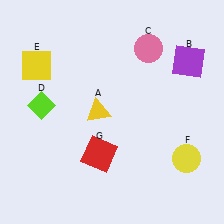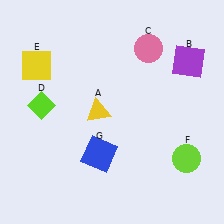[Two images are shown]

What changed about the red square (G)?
In Image 1, G is red. In Image 2, it changed to blue.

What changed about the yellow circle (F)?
In Image 1, F is yellow. In Image 2, it changed to lime.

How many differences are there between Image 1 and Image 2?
There are 2 differences between the two images.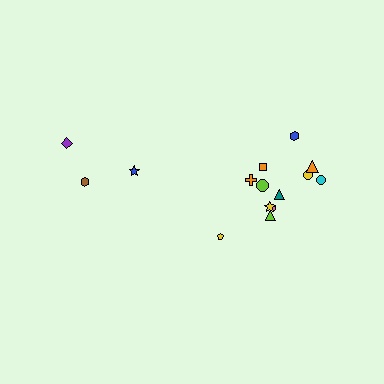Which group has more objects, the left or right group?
The right group.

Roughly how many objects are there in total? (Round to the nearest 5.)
Roughly 15 objects in total.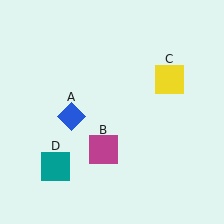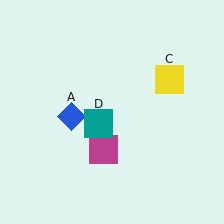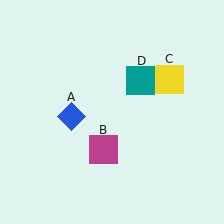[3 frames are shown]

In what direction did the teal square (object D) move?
The teal square (object D) moved up and to the right.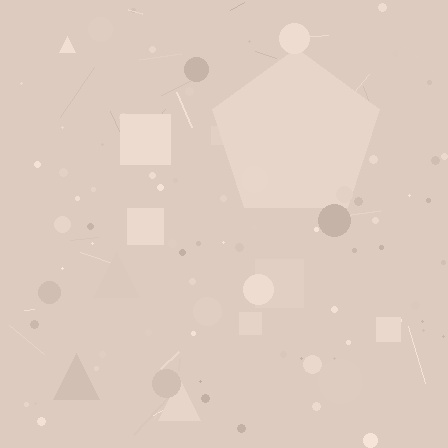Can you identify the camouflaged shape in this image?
The camouflaged shape is a pentagon.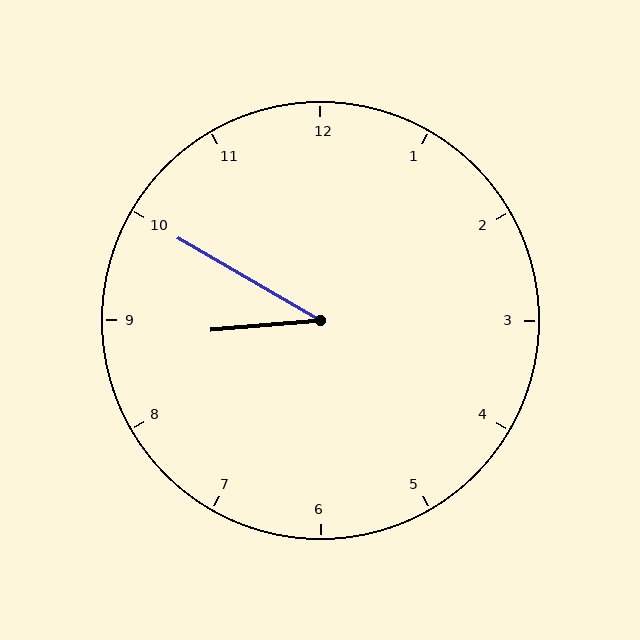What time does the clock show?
8:50.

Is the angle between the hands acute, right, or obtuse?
It is acute.